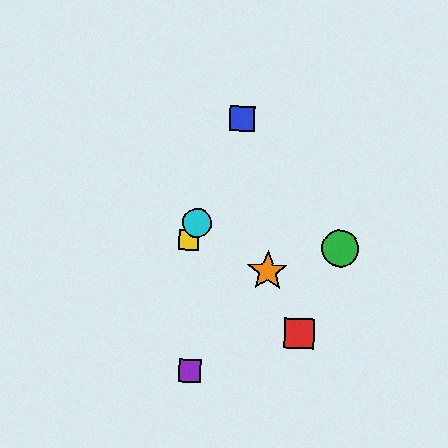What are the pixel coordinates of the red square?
The red square is at (300, 333).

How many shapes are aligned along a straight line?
3 shapes (the blue square, the yellow square, the cyan circle) are aligned along a straight line.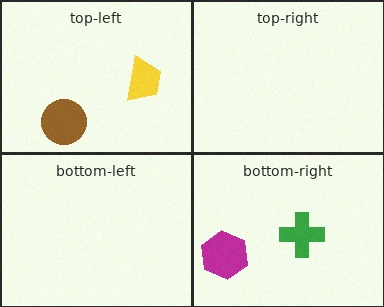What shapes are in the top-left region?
The yellow trapezoid, the brown circle.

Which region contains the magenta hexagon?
The bottom-right region.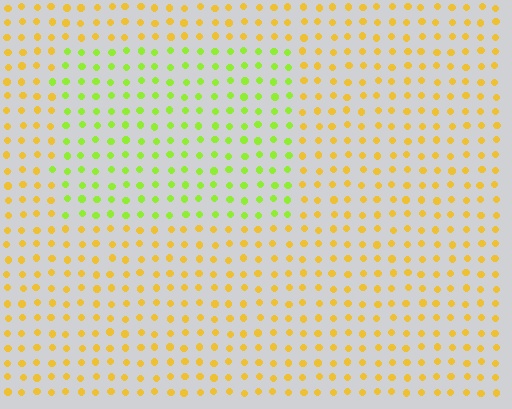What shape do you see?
I see a rectangle.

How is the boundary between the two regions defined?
The boundary is defined purely by a slight shift in hue (about 45 degrees). Spacing, size, and orientation are identical on both sides.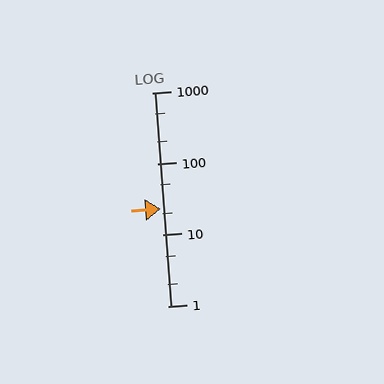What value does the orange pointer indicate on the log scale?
The pointer indicates approximately 23.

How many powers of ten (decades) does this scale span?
The scale spans 3 decades, from 1 to 1000.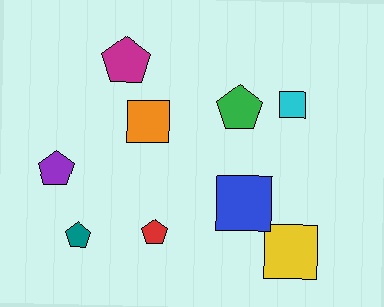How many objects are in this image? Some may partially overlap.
There are 9 objects.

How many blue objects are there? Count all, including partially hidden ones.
There is 1 blue object.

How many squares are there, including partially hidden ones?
There are 4 squares.